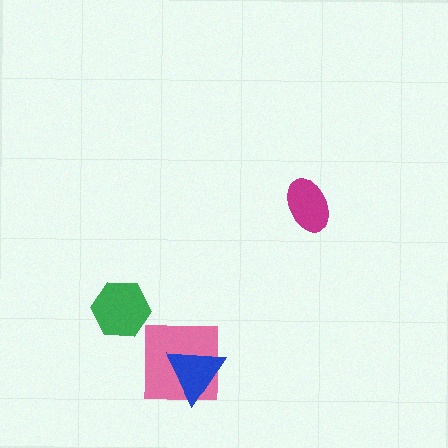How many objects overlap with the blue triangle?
1 object overlaps with the blue triangle.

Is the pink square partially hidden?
Yes, it is partially covered by another shape.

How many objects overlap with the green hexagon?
0 objects overlap with the green hexagon.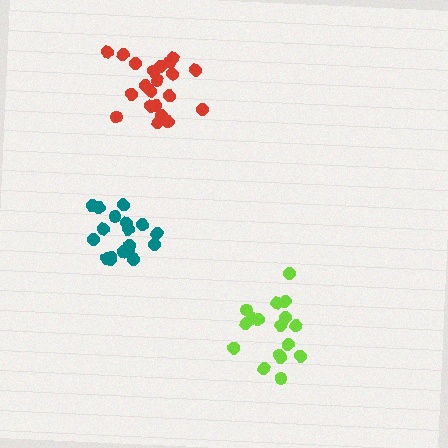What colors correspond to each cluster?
The clusters are colored: red, lime, teal.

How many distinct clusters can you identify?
There are 3 distinct clusters.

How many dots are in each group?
Group 1: 21 dots, Group 2: 17 dots, Group 3: 18 dots (56 total).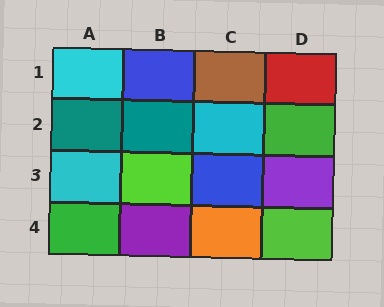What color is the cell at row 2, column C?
Cyan.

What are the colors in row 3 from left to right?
Cyan, lime, blue, purple.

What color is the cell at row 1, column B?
Blue.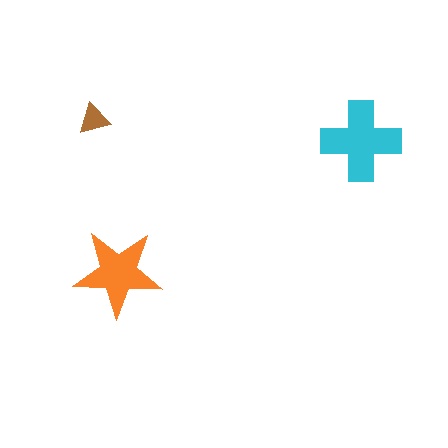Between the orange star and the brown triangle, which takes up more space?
The orange star.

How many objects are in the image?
There are 3 objects in the image.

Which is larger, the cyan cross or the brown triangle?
The cyan cross.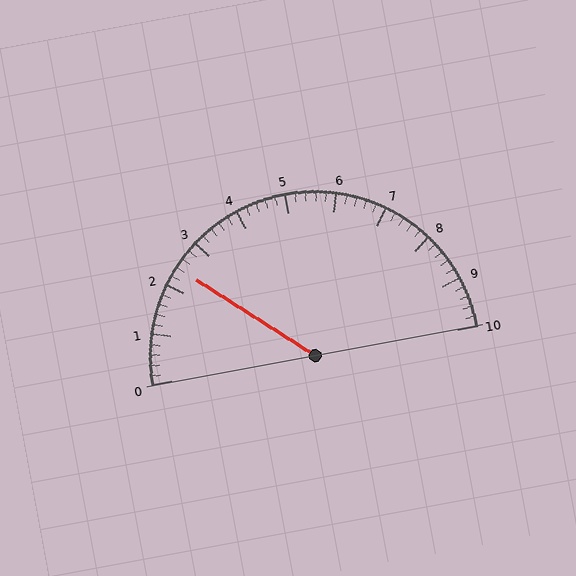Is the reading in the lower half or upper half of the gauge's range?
The reading is in the lower half of the range (0 to 10).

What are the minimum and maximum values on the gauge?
The gauge ranges from 0 to 10.